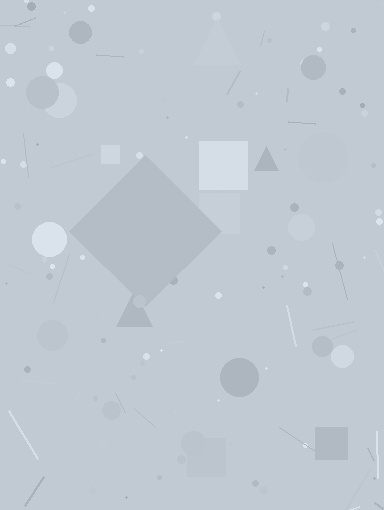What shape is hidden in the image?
A diamond is hidden in the image.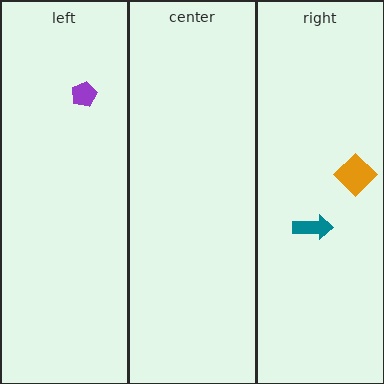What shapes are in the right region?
The orange diamond, the teal arrow.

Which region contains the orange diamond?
The right region.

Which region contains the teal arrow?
The right region.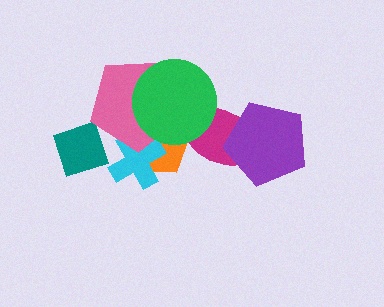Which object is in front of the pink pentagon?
The green circle is in front of the pink pentagon.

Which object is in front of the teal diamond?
The pink pentagon is in front of the teal diamond.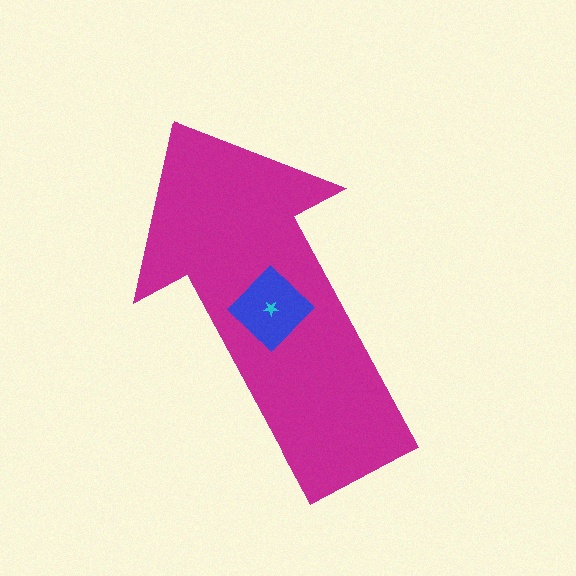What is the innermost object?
The cyan star.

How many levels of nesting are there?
3.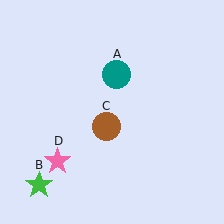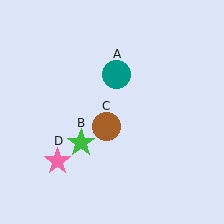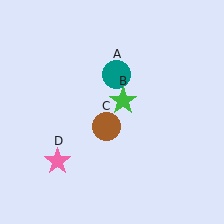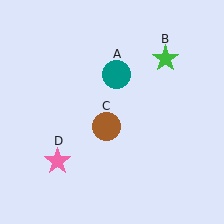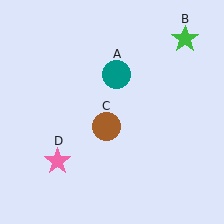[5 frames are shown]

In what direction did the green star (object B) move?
The green star (object B) moved up and to the right.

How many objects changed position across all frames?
1 object changed position: green star (object B).